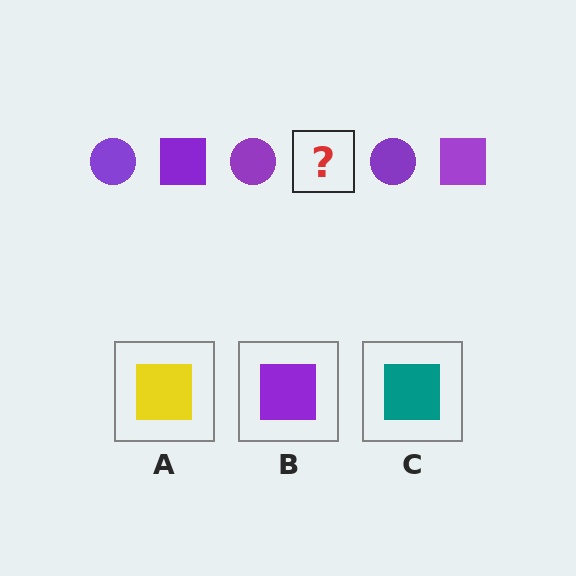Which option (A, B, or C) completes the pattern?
B.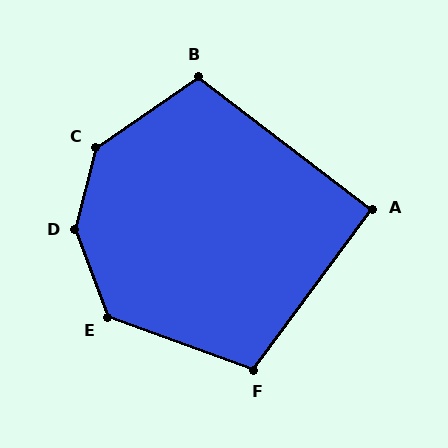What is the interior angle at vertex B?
Approximately 108 degrees (obtuse).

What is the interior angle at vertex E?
Approximately 130 degrees (obtuse).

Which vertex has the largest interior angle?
D, at approximately 145 degrees.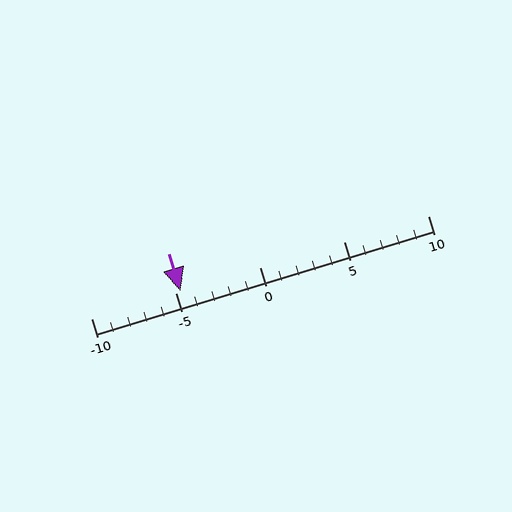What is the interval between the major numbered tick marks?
The major tick marks are spaced 5 units apart.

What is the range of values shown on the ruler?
The ruler shows values from -10 to 10.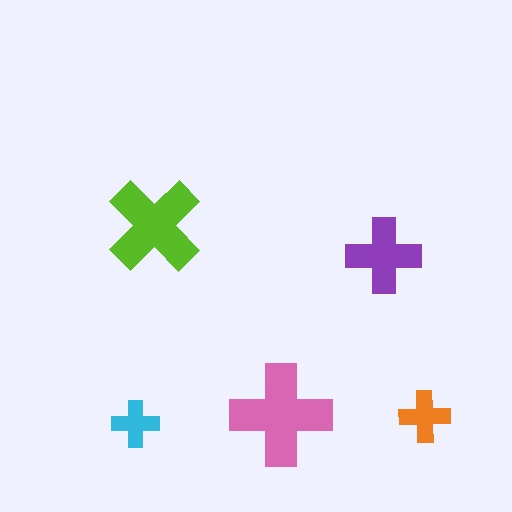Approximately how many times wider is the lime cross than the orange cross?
About 2 times wider.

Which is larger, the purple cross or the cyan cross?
The purple one.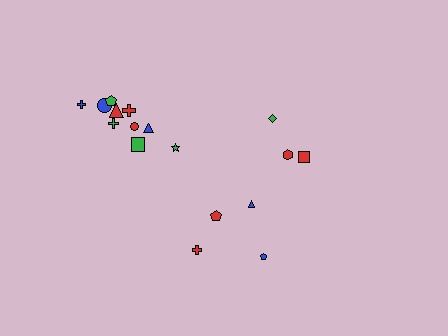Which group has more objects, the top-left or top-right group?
The top-left group.